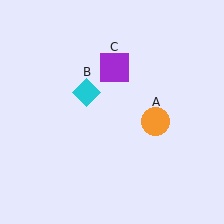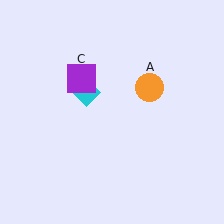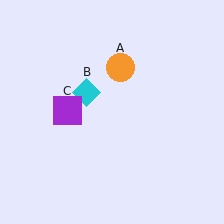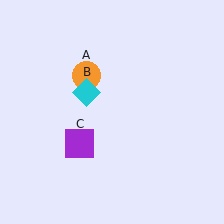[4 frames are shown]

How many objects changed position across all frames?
2 objects changed position: orange circle (object A), purple square (object C).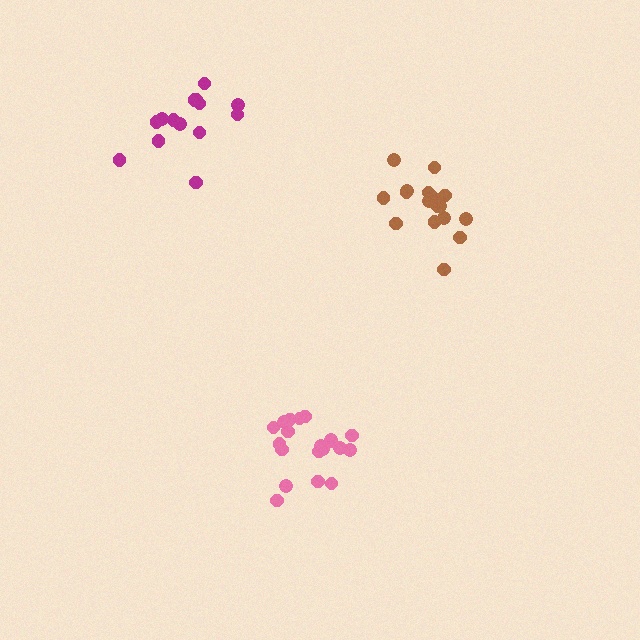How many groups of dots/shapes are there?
There are 3 groups.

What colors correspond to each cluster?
The clusters are colored: magenta, pink, brown.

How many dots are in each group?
Group 1: 14 dots, Group 2: 20 dots, Group 3: 17 dots (51 total).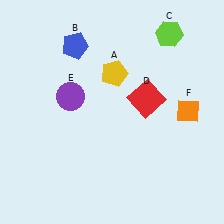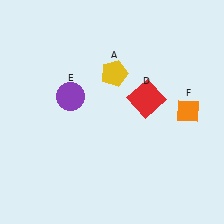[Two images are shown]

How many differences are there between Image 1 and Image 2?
There are 2 differences between the two images.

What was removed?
The lime hexagon (C), the blue pentagon (B) were removed in Image 2.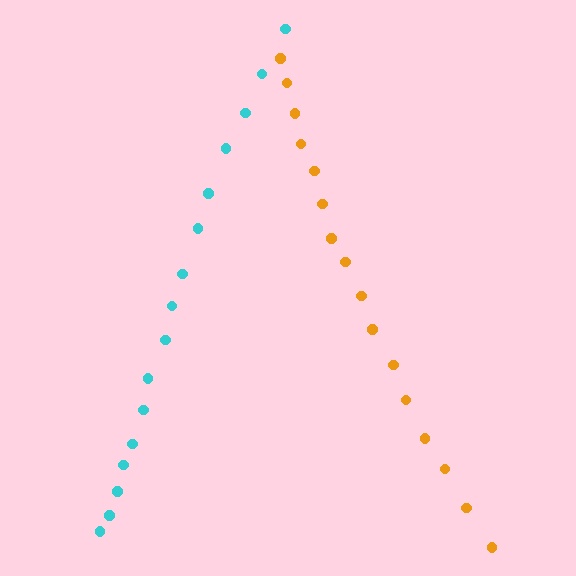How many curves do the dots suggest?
There are 2 distinct paths.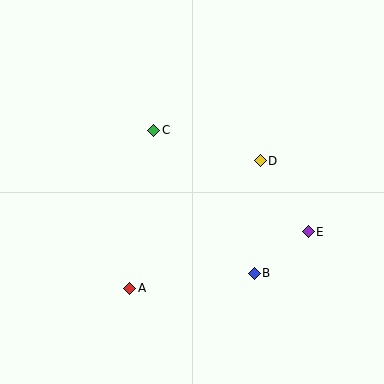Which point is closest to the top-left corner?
Point C is closest to the top-left corner.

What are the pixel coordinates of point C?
Point C is at (154, 130).